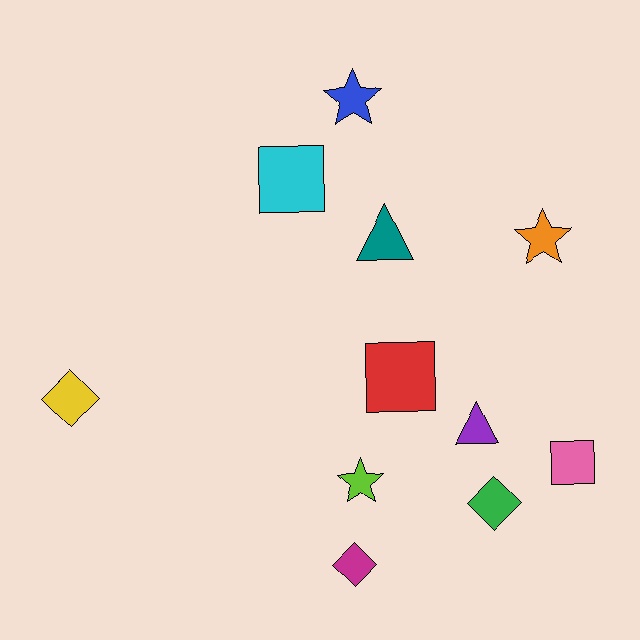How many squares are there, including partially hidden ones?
There are 3 squares.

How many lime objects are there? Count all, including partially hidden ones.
There is 1 lime object.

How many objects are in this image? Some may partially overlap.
There are 11 objects.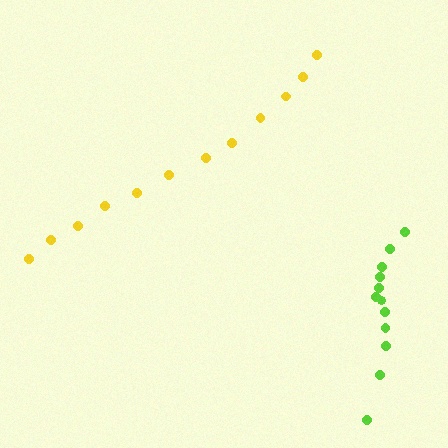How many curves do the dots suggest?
There are 2 distinct paths.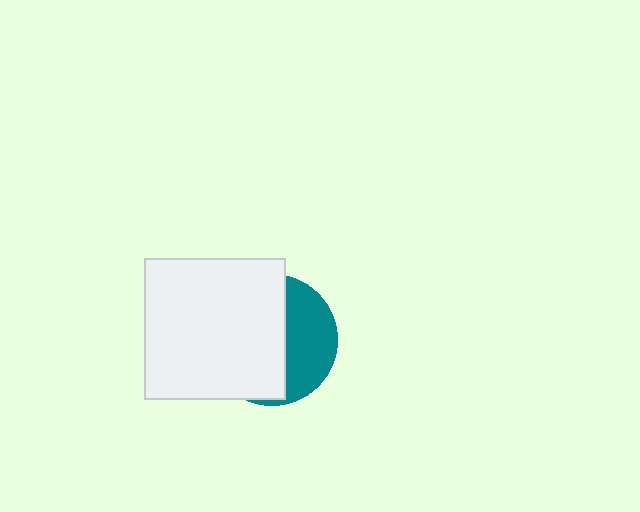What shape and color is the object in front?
The object in front is a white square.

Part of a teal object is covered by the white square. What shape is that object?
It is a circle.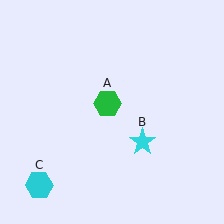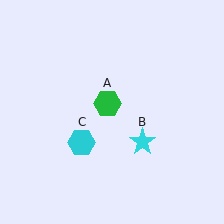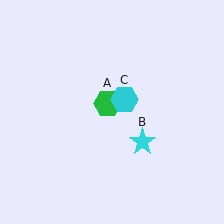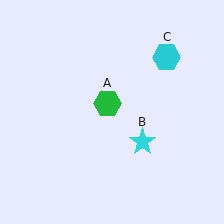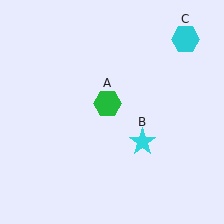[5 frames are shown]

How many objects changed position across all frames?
1 object changed position: cyan hexagon (object C).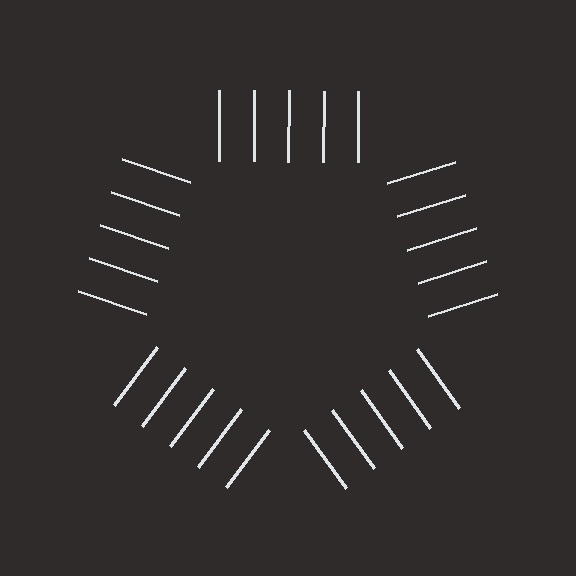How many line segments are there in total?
25 — 5 along each of the 5 edges.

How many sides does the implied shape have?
5 sides — the line-ends trace a pentagon.